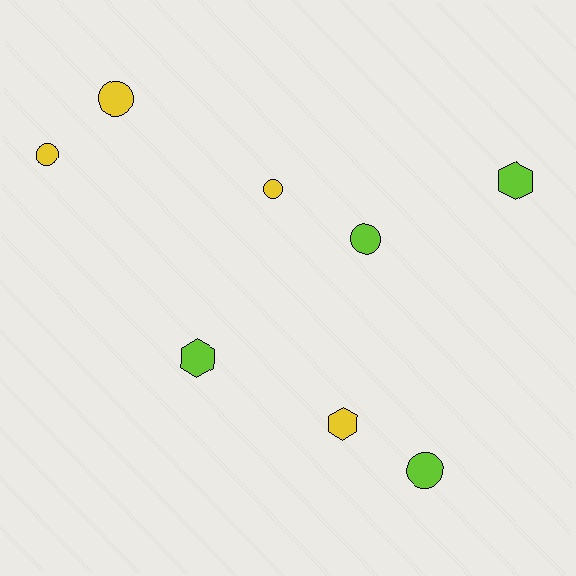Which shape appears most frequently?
Circle, with 5 objects.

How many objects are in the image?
There are 8 objects.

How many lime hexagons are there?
There are 2 lime hexagons.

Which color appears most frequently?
Yellow, with 4 objects.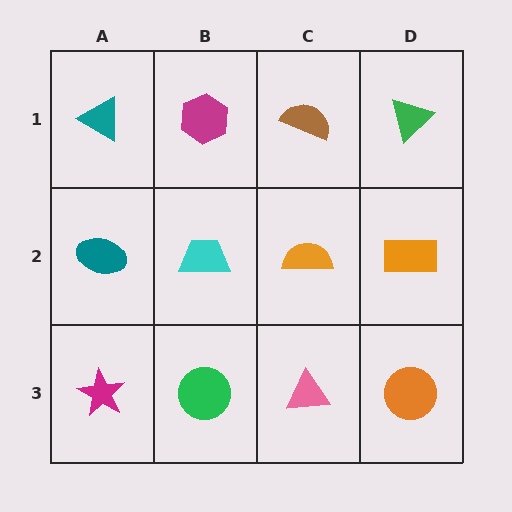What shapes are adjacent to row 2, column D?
A green triangle (row 1, column D), an orange circle (row 3, column D), an orange semicircle (row 2, column C).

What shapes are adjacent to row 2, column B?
A magenta hexagon (row 1, column B), a green circle (row 3, column B), a teal ellipse (row 2, column A), an orange semicircle (row 2, column C).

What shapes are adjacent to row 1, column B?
A cyan trapezoid (row 2, column B), a teal triangle (row 1, column A), a brown semicircle (row 1, column C).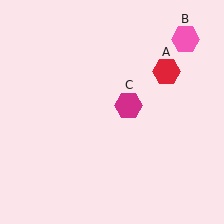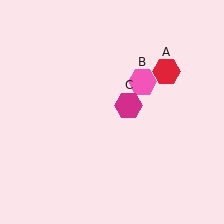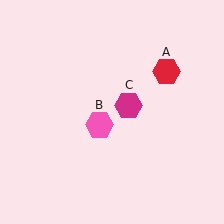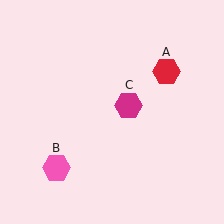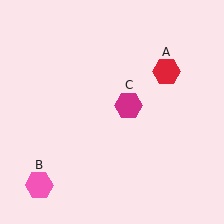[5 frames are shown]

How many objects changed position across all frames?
1 object changed position: pink hexagon (object B).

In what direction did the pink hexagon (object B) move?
The pink hexagon (object B) moved down and to the left.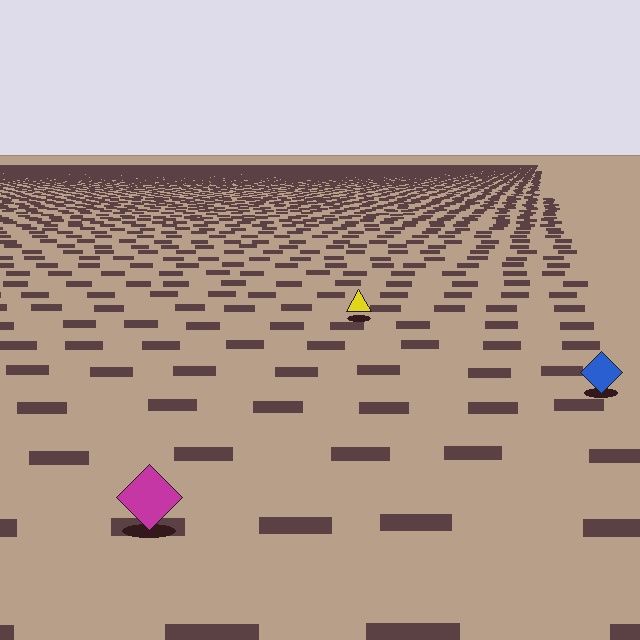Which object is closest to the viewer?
The magenta diamond is closest. The texture marks near it are larger and more spread out.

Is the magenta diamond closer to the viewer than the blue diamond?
Yes. The magenta diamond is closer — you can tell from the texture gradient: the ground texture is coarser near it.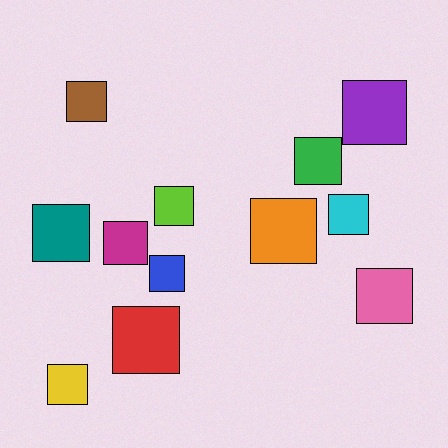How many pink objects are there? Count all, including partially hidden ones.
There is 1 pink object.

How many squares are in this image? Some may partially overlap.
There are 12 squares.